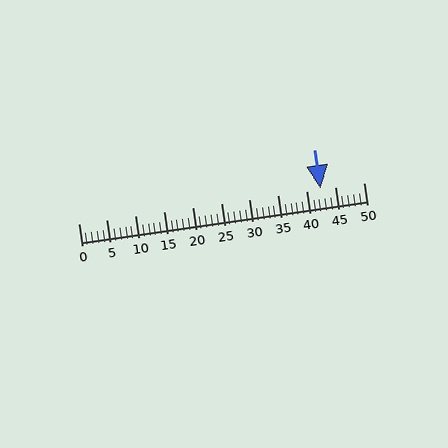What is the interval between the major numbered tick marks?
The major tick marks are spaced 5 units apart.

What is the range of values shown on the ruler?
The ruler shows values from 0 to 50.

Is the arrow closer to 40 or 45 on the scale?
The arrow is closer to 45.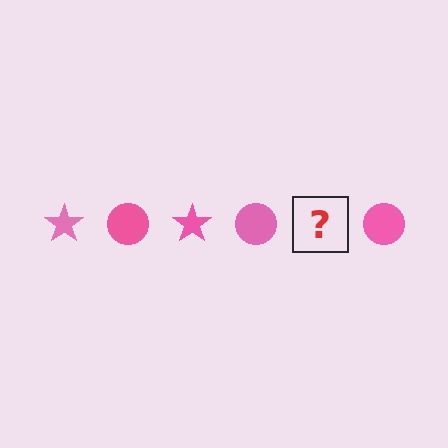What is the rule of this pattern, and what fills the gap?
The rule is that the pattern cycles through star, circle shapes in pink. The gap should be filled with a pink star.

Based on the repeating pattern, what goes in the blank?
The blank should be a pink star.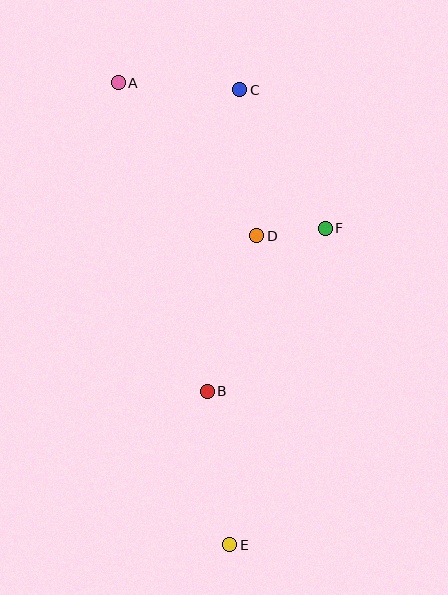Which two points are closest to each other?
Points D and F are closest to each other.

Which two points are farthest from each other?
Points A and E are farthest from each other.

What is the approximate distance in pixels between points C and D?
The distance between C and D is approximately 147 pixels.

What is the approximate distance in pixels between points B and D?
The distance between B and D is approximately 163 pixels.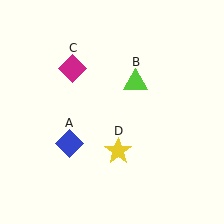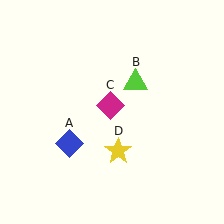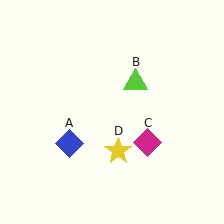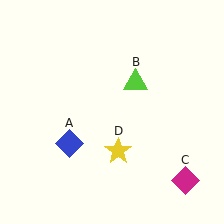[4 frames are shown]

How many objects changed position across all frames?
1 object changed position: magenta diamond (object C).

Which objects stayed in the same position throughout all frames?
Blue diamond (object A) and lime triangle (object B) and yellow star (object D) remained stationary.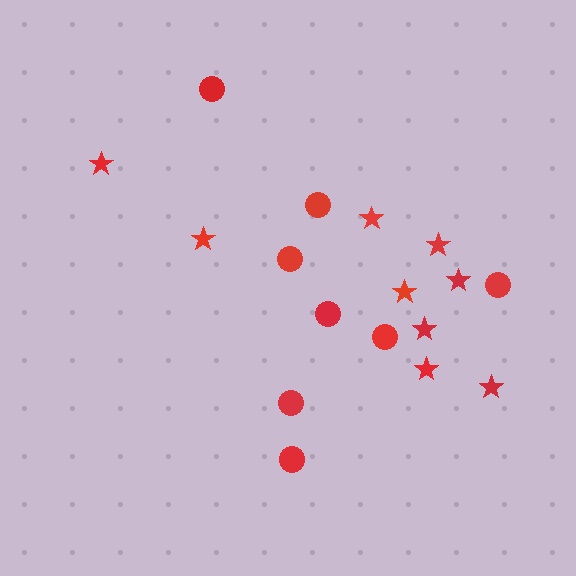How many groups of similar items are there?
There are 2 groups: one group of stars (9) and one group of circles (8).